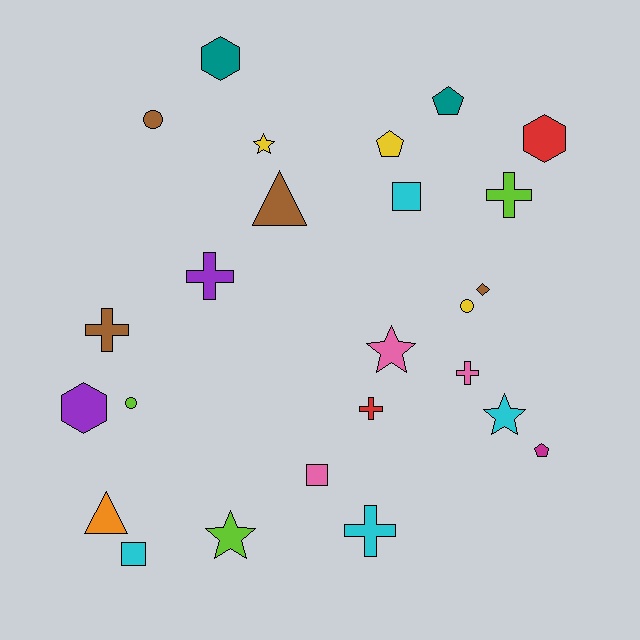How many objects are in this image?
There are 25 objects.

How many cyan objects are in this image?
There are 4 cyan objects.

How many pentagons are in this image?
There are 3 pentagons.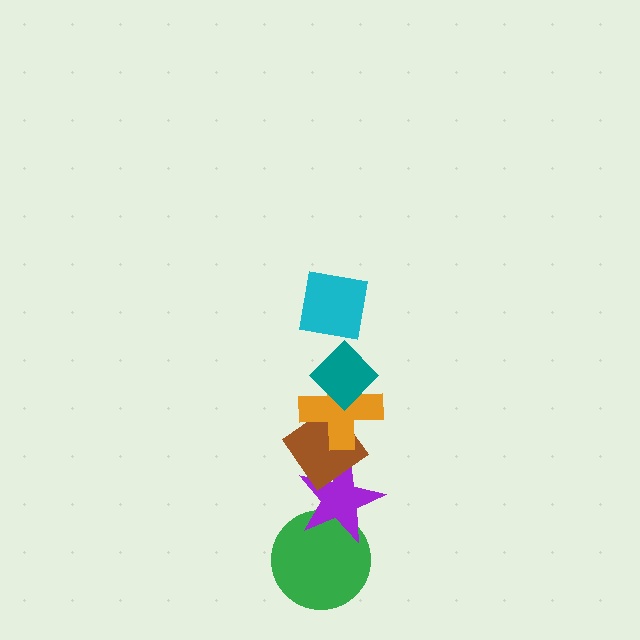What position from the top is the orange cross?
The orange cross is 3rd from the top.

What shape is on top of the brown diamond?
The orange cross is on top of the brown diamond.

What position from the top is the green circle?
The green circle is 6th from the top.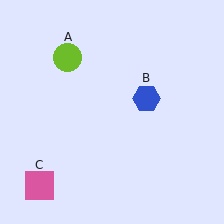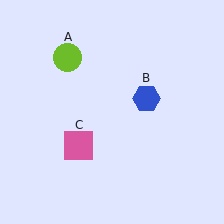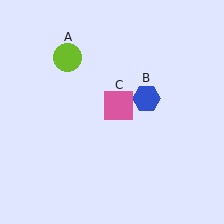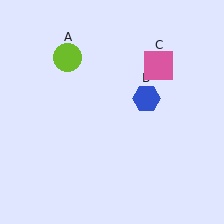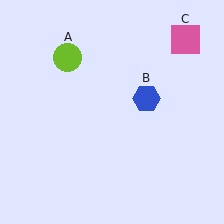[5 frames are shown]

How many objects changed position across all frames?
1 object changed position: pink square (object C).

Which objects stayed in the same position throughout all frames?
Lime circle (object A) and blue hexagon (object B) remained stationary.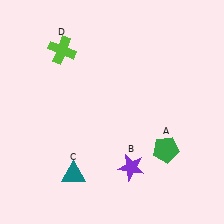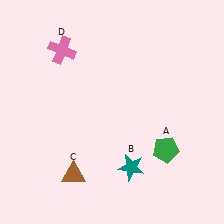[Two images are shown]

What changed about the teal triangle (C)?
In Image 1, C is teal. In Image 2, it changed to brown.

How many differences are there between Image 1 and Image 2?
There are 3 differences between the two images.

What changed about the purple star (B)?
In Image 1, B is purple. In Image 2, it changed to teal.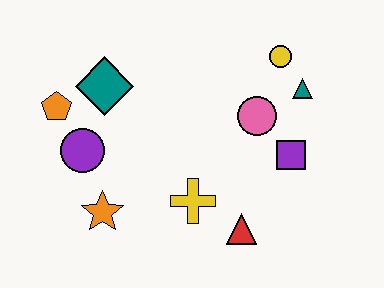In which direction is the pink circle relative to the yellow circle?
The pink circle is below the yellow circle.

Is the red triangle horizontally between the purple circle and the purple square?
Yes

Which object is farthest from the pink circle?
The orange pentagon is farthest from the pink circle.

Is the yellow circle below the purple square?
No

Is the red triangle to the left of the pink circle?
Yes